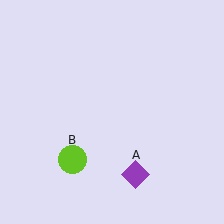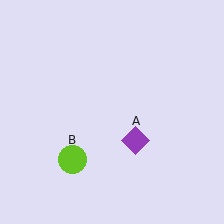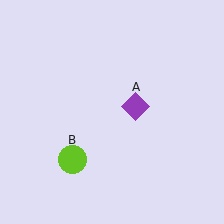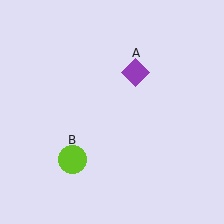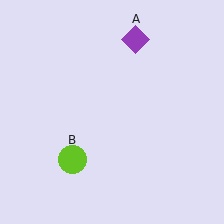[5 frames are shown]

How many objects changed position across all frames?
1 object changed position: purple diamond (object A).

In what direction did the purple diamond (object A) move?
The purple diamond (object A) moved up.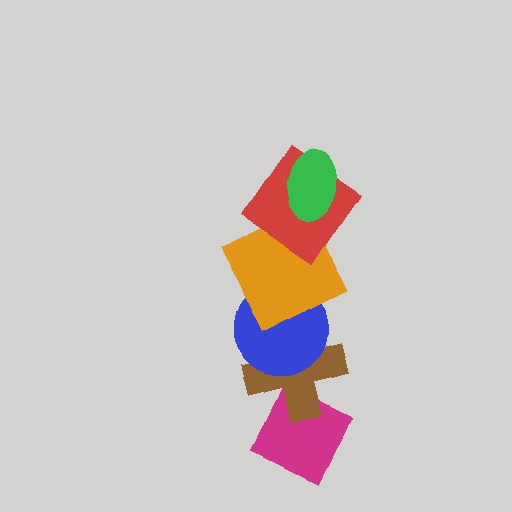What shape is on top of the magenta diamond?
The brown cross is on top of the magenta diamond.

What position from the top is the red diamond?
The red diamond is 2nd from the top.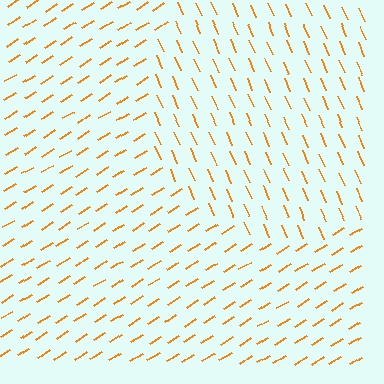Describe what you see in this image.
The image is filled with small orange line segments. A circle region in the image has lines oriented differently from the surrounding lines, creating a visible texture boundary.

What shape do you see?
I see a circle.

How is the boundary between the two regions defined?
The boundary is defined purely by a change in line orientation (approximately 81 degrees difference). All lines are the same color and thickness.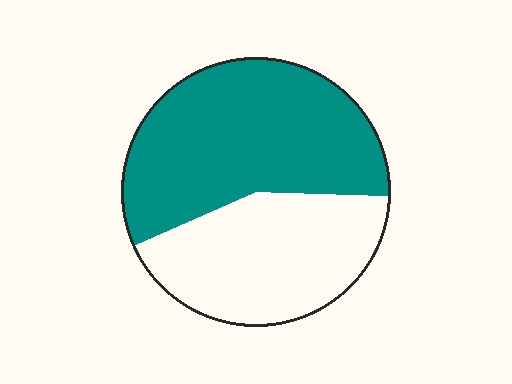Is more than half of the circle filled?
Yes.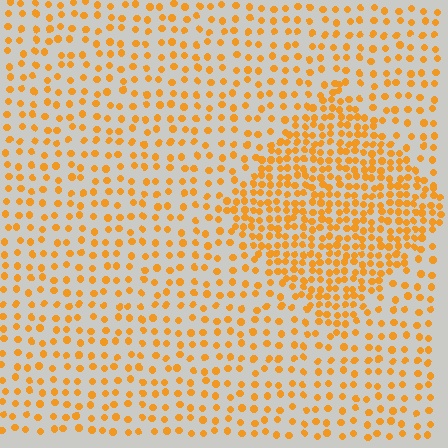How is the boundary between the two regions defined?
The boundary is defined by a change in element density (approximately 2.1x ratio). All elements are the same color, size, and shape.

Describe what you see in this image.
The image contains small orange elements arranged at two different densities. A diamond-shaped region is visible where the elements are more densely packed than the surrounding area.